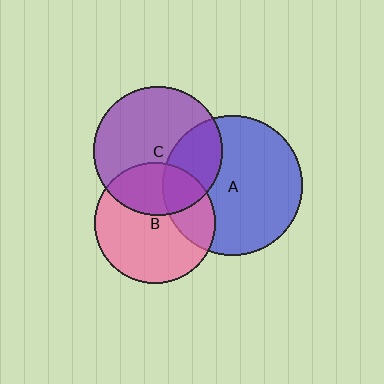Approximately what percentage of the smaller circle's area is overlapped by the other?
Approximately 30%.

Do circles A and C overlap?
Yes.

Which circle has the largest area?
Circle A (blue).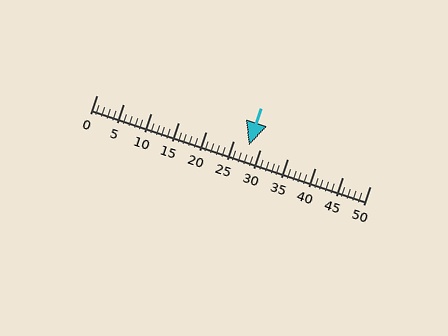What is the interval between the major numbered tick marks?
The major tick marks are spaced 5 units apart.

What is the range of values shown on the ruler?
The ruler shows values from 0 to 50.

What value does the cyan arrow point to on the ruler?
The cyan arrow points to approximately 28.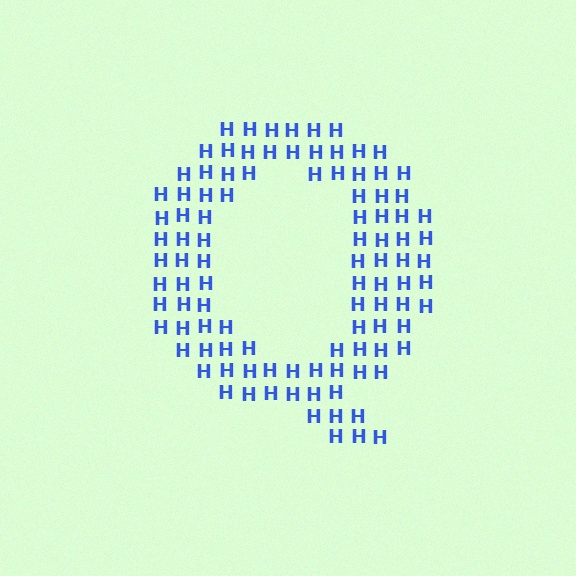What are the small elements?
The small elements are letter H's.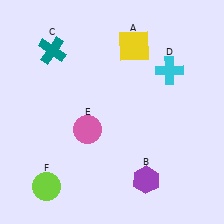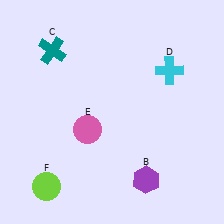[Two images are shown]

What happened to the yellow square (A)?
The yellow square (A) was removed in Image 2. It was in the top-right area of Image 1.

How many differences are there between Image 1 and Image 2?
There is 1 difference between the two images.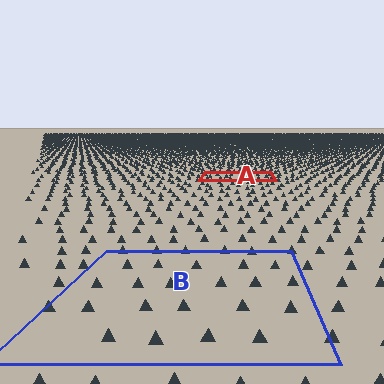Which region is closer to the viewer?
Region B is closer. The texture elements there are larger and more spread out.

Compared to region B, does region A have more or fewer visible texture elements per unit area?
Region A has more texture elements per unit area — they are packed more densely because it is farther away.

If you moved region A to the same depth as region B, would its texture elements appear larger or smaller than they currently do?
They would appear larger. At a closer depth, the same texture elements are projected at a bigger on-screen size.